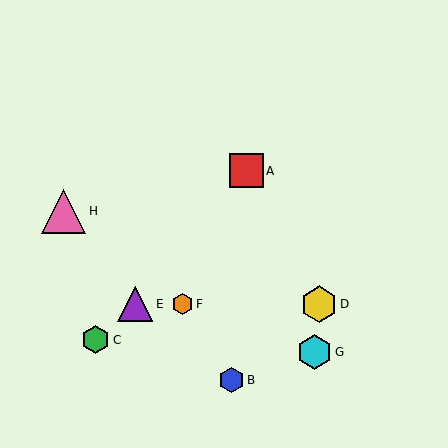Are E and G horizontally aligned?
No, E is at y≈304 and G is at y≈352.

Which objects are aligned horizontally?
Objects D, E, F are aligned horizontally.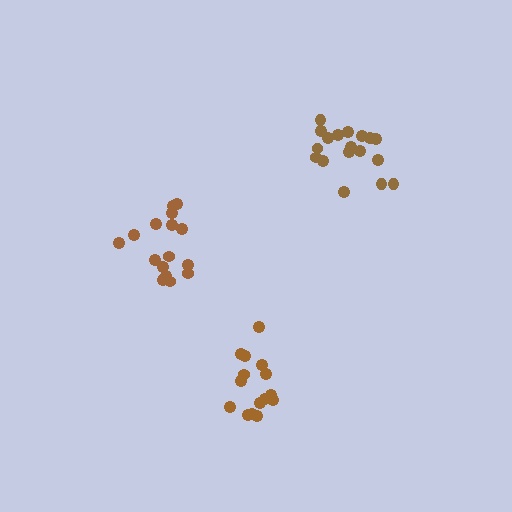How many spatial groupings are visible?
There are 3 spatial groupings.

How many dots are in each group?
Group 1: 16 dots, Group 2: 15 dots, Group 3: 18 dots (49 total).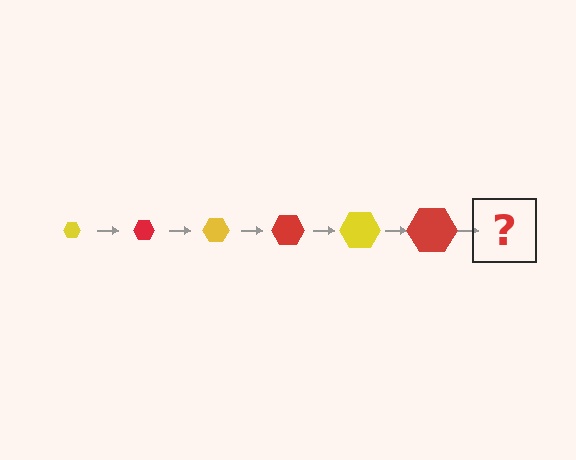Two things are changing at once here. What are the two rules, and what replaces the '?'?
The two rules are that the hexagon grows larger each step and the color cycles through yellow and red. The '?' should be a yellow hexagon, larger than the previous one.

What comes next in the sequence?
The next element should be a yellow hexagon, larger than the previous one.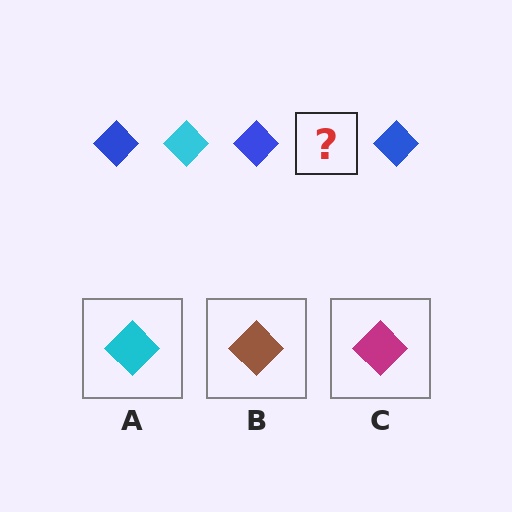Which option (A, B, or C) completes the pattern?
A.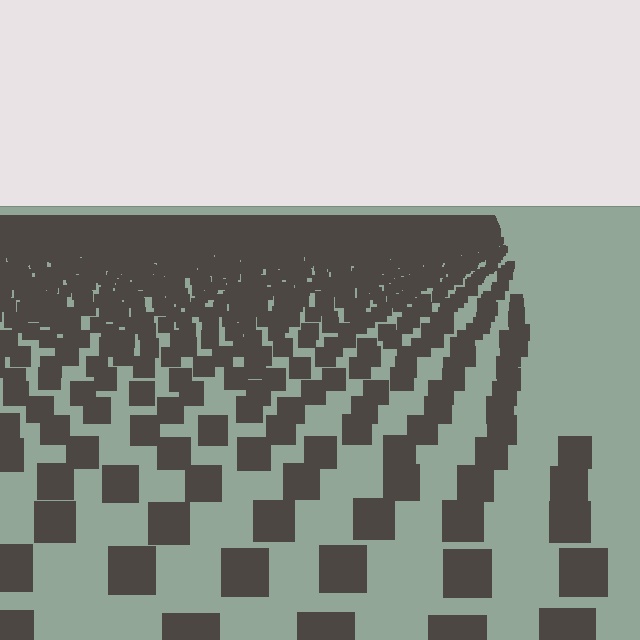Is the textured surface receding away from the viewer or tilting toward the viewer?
The surface is receding away from the viewer. Texture elements get smaller and denser toward the top.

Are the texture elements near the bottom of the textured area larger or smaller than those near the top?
Larger. Near the bottom, elements are closer to the viewer and appear at a bigger on-screen size.